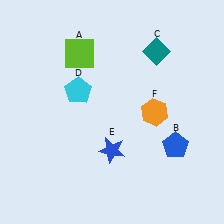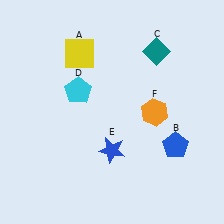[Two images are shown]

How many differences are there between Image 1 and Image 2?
There is 1 difference between the two images.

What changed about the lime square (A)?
In Image 1, A is lime. In Image 2, it changed to yellow.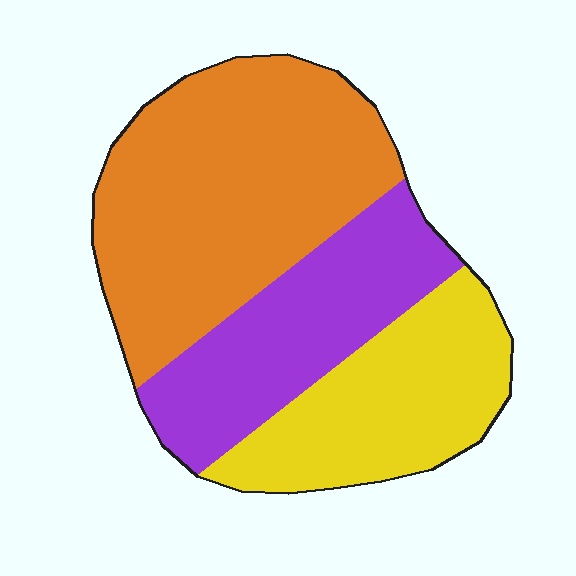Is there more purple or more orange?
Orange.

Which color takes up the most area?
Orange, at roughly 45%.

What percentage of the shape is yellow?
Yellow takes up about one quarter (1/4) of the shape.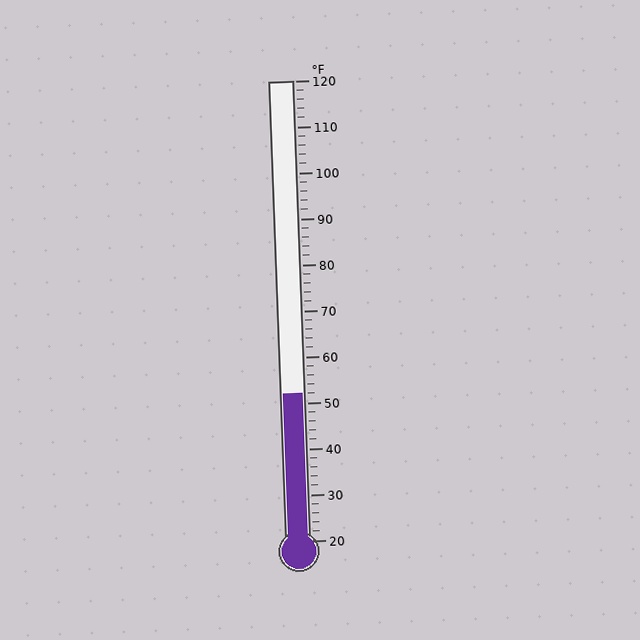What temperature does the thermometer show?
The thermometer shows approximately 52°F.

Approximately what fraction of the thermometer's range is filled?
The thermometer is filled to approximately 30% of its range.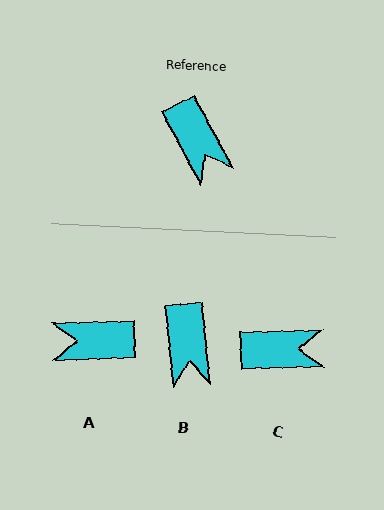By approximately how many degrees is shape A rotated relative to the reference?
Approximately 116 degrees clockwise.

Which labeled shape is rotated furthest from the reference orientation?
A, about 116 degrees away.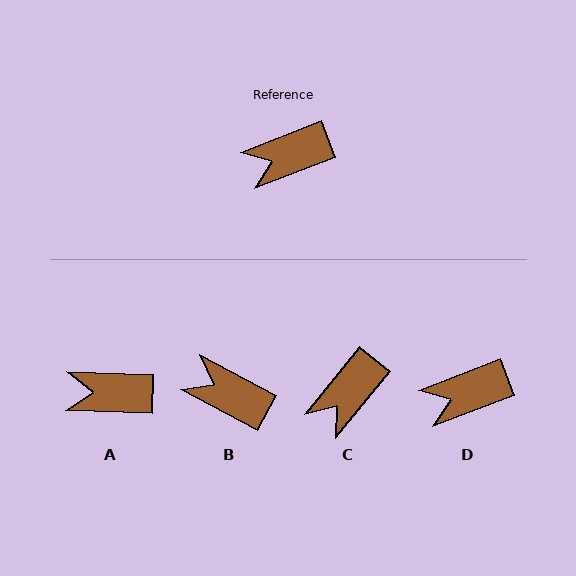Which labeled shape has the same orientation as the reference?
D.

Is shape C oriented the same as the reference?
No, it is off by about 30 degrees.